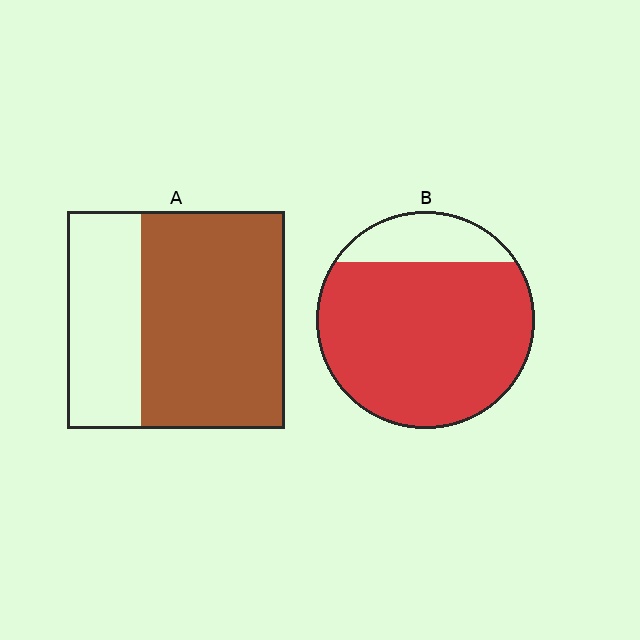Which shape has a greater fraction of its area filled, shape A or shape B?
Shape B.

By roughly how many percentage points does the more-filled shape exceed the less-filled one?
By roughly 15 percentage points (B over A).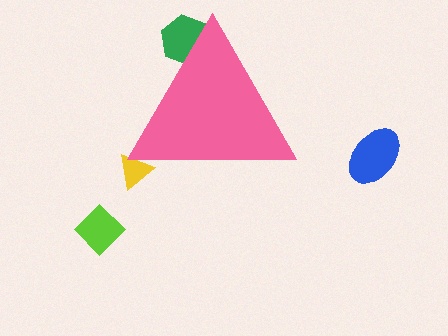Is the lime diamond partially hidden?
No, the lime diamond is fully visible.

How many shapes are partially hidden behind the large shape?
2 shapes are partially hidden.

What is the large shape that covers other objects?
A pink triangle.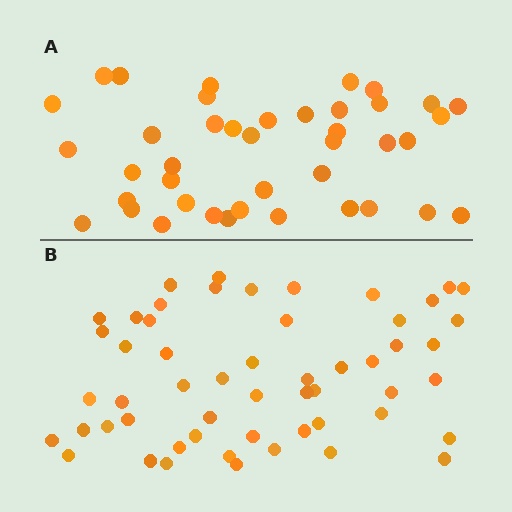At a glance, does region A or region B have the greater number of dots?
Region B (the bottom region) has more dots.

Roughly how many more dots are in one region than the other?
Region B has approximately 15 more dots than region A.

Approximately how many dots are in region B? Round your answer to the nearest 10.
About 50 dots. (The exact count is 54, which rounds to 50.)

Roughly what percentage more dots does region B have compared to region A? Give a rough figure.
About 30% more.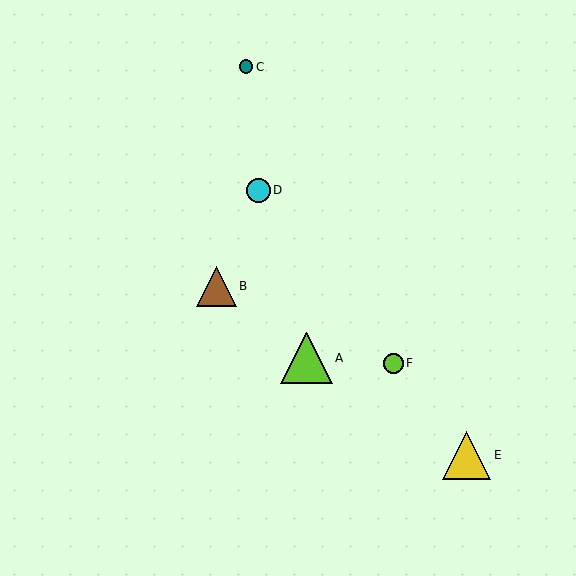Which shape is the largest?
The lime triangle (labeled A) is the largest.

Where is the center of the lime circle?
The center of the lime circle is at (393, 363).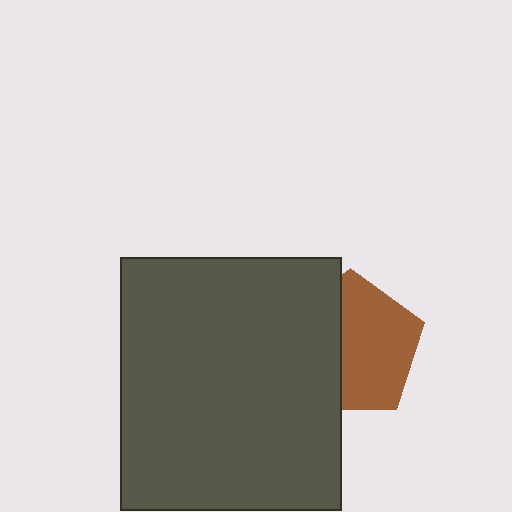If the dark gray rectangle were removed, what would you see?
You would see the complete brown pentagon.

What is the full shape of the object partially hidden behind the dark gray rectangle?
The partially hidden object is a brown pentagon.